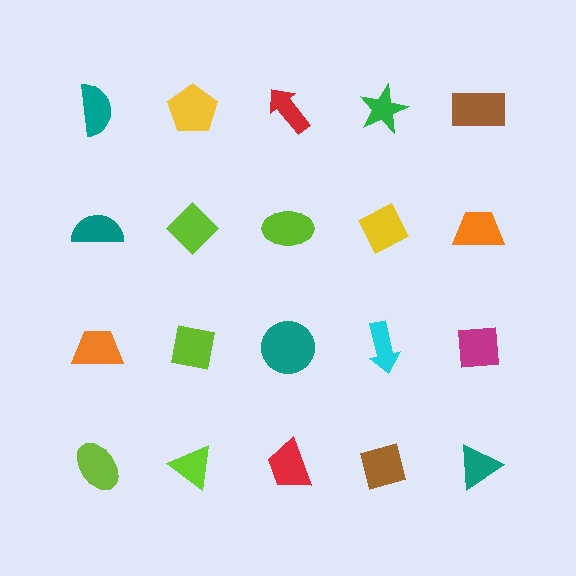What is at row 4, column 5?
A teal triangle.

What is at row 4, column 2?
A lime triangle.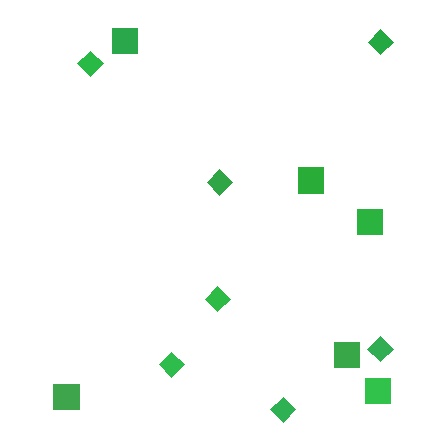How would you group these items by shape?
There are 2 groups: one group of squares (6) and one group of diamonds (7).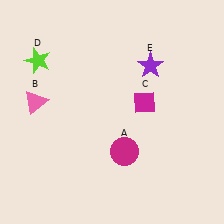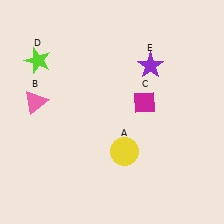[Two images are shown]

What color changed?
The circle (A) changed from magenta in Image 1 to yellow in Image 2.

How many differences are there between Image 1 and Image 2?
There is 1 difference between the two images.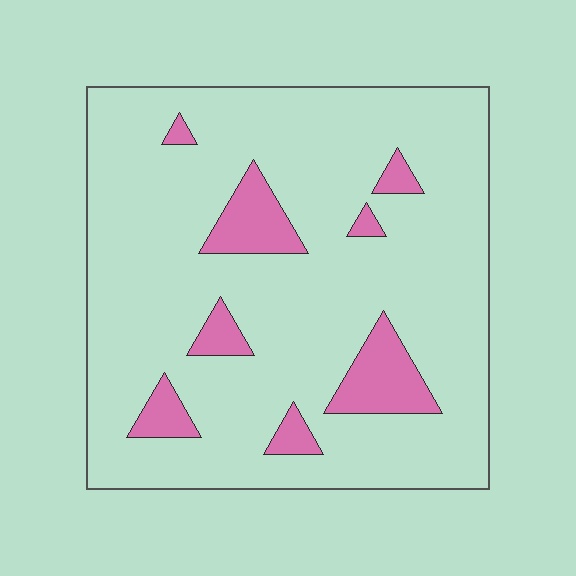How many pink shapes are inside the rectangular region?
8.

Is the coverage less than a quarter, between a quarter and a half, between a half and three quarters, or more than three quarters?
Less than a quarter.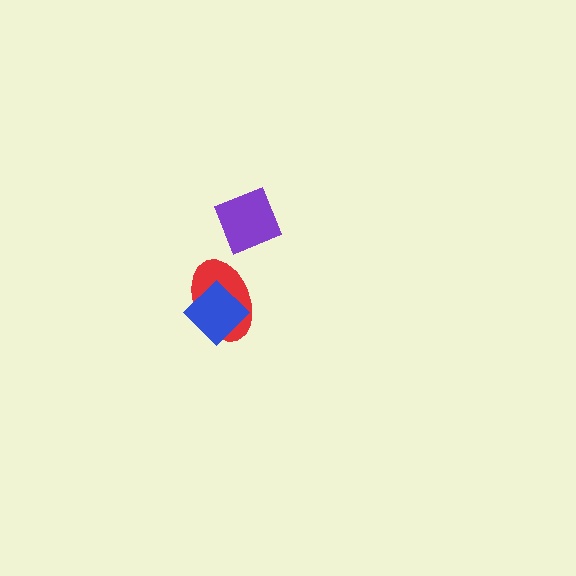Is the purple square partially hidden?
No, no other shape covers it.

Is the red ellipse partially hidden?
Yes, it is partially covered by another shape.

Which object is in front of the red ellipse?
The blue diamond is in front of the red ellipse.